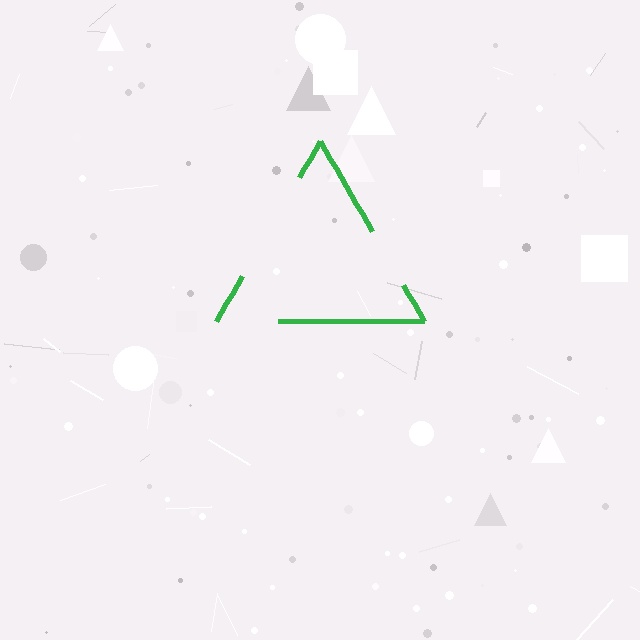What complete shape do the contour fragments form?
The contour fragments form a triangle.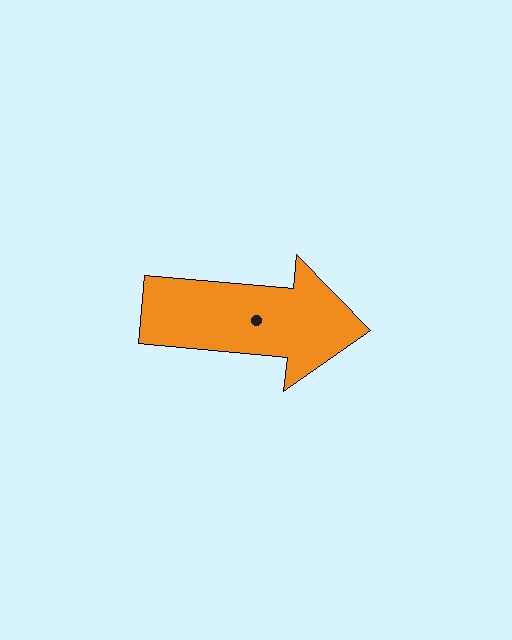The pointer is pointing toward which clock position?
Roughly 3 o'clock.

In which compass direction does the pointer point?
East.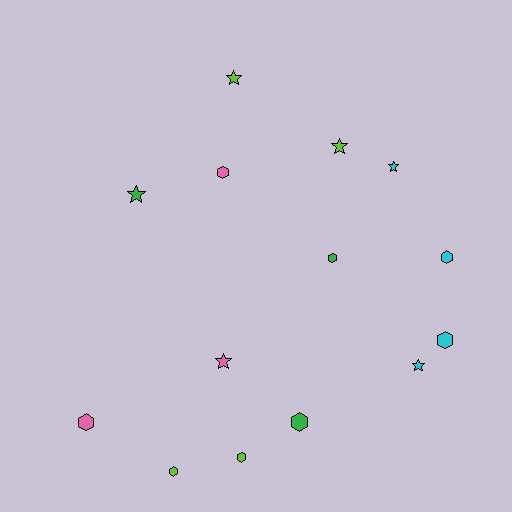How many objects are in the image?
There are 14 objects.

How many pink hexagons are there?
There are 2 pink hexagons.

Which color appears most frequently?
Cyan, with 4 objects.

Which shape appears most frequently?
Hexagon, with 8 objects.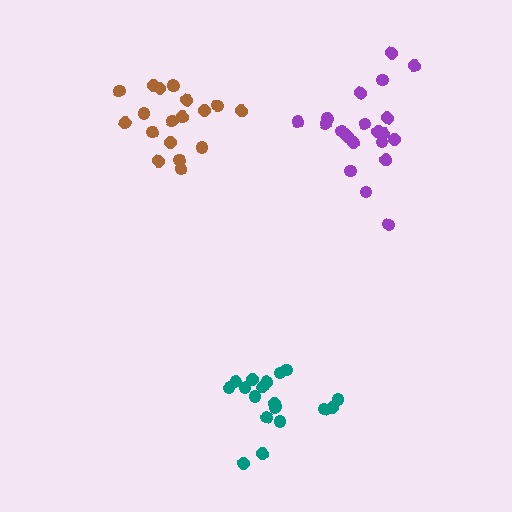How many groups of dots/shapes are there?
There are 3 groups.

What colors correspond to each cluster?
The clusters are colored: teal, brown, purple.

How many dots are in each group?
Group 1: 19 dots, Group 2: 19 dots, Group 3: 21 dots (59 total).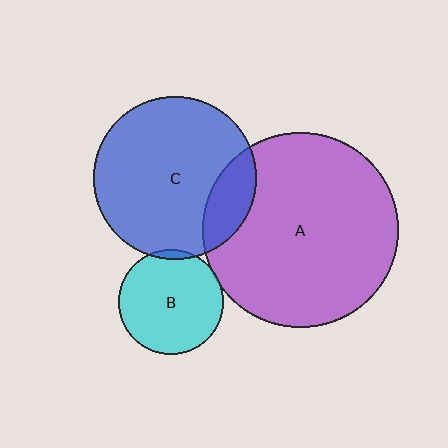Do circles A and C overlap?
Yes.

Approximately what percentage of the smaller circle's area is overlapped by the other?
Approximately 15%.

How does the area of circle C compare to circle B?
Approximately 2.4 times.